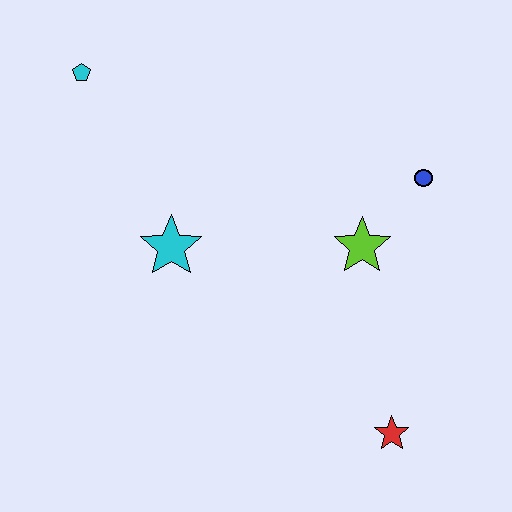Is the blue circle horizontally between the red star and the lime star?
No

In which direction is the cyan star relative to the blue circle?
The cyan star is to the left of the blue circle.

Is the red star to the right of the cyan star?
Yes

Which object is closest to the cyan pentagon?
The cyan star is closest to the cyan pentagon.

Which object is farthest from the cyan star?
The red star is farthest from the cyan star.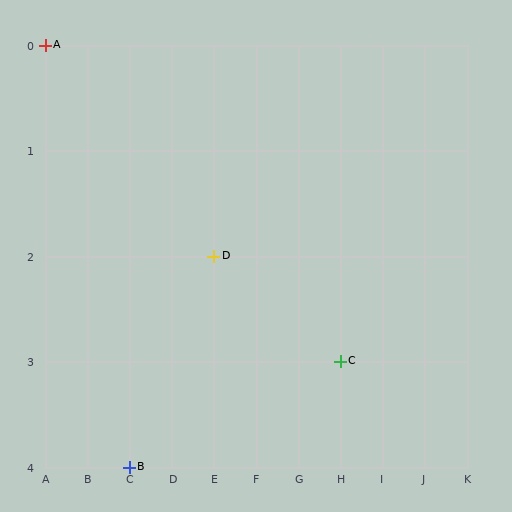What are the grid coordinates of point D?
Point D is at grid coordinates (E, 2).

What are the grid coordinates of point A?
Point A is at grid coordinates (A, 0).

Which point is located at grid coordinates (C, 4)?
Point B is at (C, 4).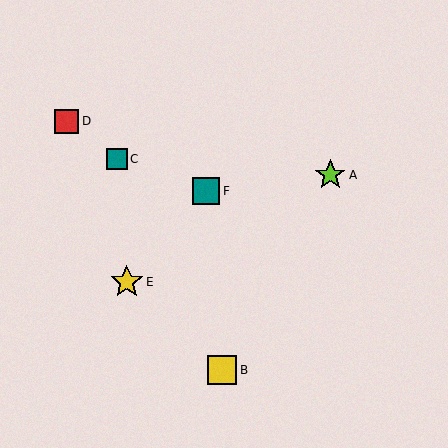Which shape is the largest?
The yellow star (labeled E) is the largest.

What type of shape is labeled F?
Shape F is a teal square.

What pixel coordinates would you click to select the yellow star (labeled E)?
Click at (127, 282) to select the yellow star E.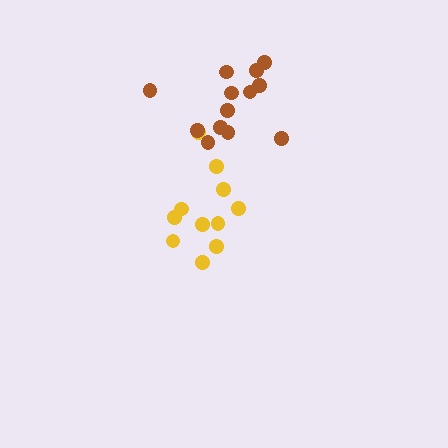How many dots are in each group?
Group 1: 11 dots, Group 2: 13 dots (24 total).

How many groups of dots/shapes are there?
There are 2 groups.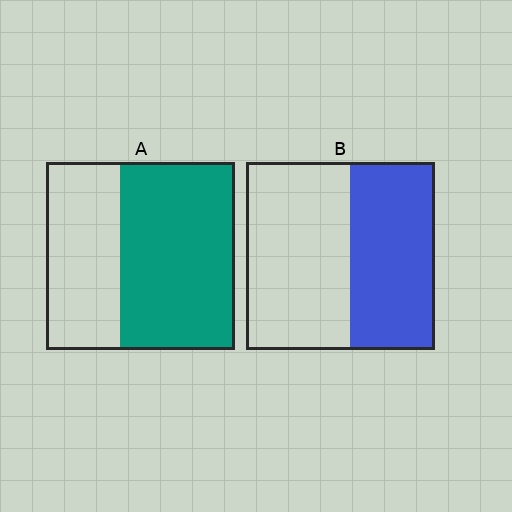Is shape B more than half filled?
No.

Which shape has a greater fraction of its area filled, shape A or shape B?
Shape A.